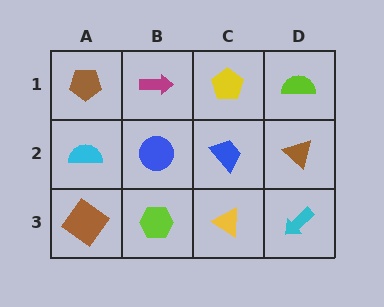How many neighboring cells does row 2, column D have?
3.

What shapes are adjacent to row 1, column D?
A brown triangle (row 2, column D), a yellow pentagon (row 1, column C).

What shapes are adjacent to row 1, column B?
A blue circle (row 2, column B), a brown pentagon (row 1, column A), a yellow pentagon (row 1, column C).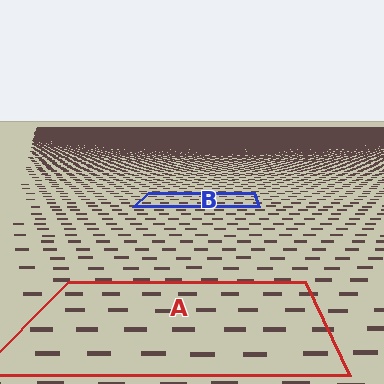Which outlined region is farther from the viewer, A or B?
Region B is farther from the viewer — the texture elements inside it appear smaller and more densely packed.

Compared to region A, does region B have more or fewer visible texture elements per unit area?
Region B has more texture elements per unit area — they are packed more densely because it is farther away.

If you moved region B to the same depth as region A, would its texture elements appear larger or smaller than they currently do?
They would appear larger. At a closer depth, the same texture elements are projected at a bigger on-screen size.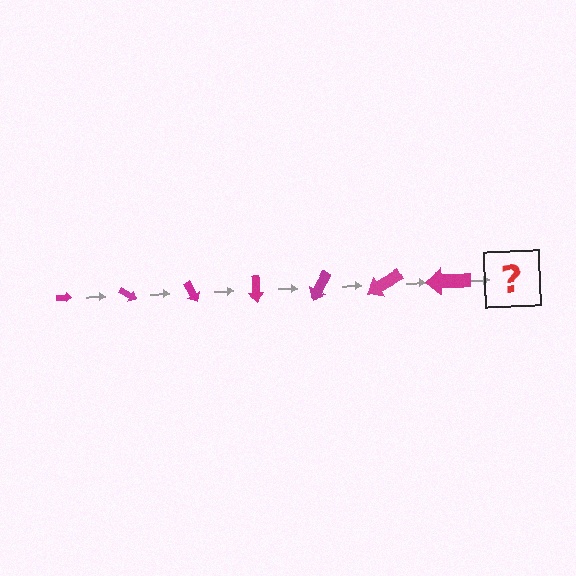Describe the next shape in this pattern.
It should be an arrow, larger than the previous one and rotated 210 degrees from the start.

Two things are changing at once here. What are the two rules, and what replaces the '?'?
The two rules are that the arrow grows larger each step and it rotates 30 degrees each step. The '?' should be an arrow, larger than the previous one and rotated 210 degrees from the start.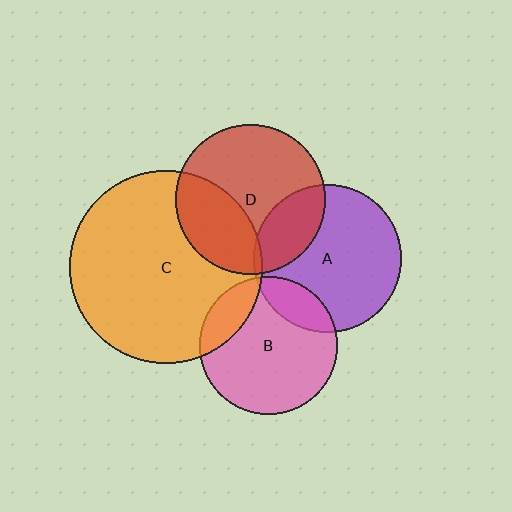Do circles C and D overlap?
Yes.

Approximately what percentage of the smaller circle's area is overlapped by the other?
Approximately 35%.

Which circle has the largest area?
Circle C (orange).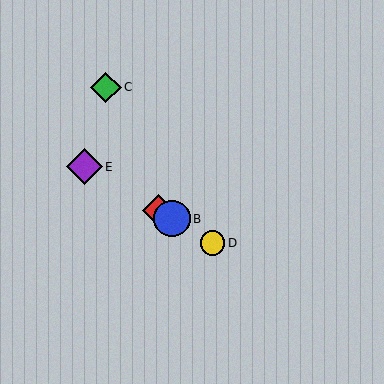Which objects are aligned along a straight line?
Objects A, B, D, E are aligned along a straight line.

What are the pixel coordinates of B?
Object B is at (172, 219).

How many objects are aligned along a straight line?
4 objects (A, B, D, E) are aligned along a straight line.